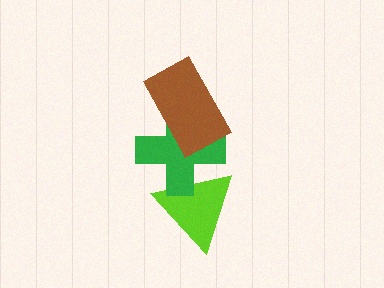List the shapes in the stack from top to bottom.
From top to bottom: the brown rectangle, the green cross, the lime triangle.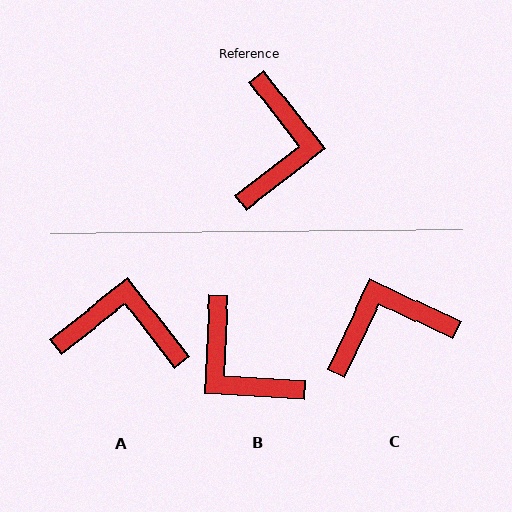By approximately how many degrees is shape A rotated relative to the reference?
Approximately 90 degrees counter-clockwise.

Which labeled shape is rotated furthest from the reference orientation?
B, about 130 degrees away.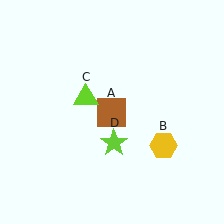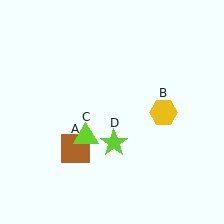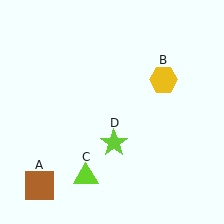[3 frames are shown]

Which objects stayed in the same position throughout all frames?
Lime star (object D) remained stationary.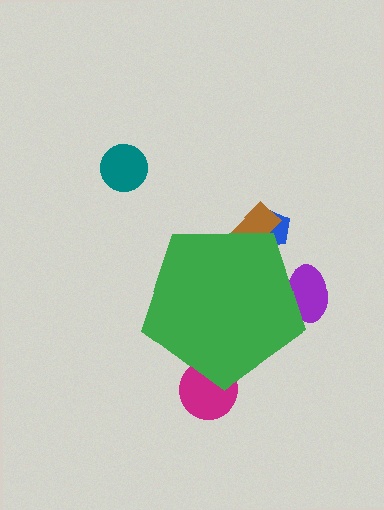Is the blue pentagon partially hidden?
Yes, the blue pentagon is partially hidden behind the green pentagon.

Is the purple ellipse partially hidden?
Yes, the purple ellipse is partially hidden behind the green pentagon.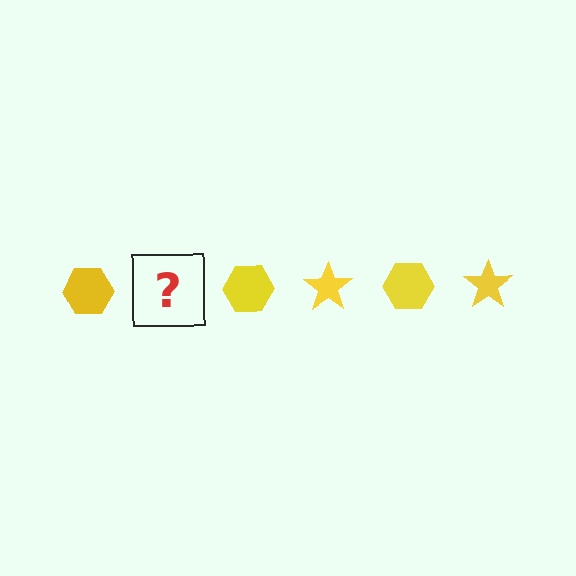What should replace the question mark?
The question mark should be replaced with a yellow star.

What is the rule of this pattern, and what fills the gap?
The rule is that the pattern cycles through hexagon, star shapes in yellow. The gap should be filled with a yellow star.